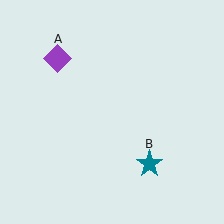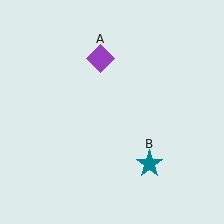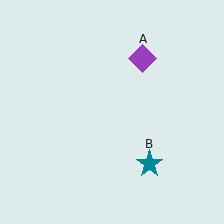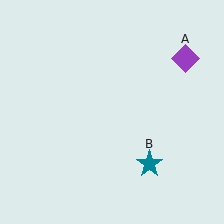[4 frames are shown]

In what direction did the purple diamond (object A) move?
The purple diamond (object A) moved right.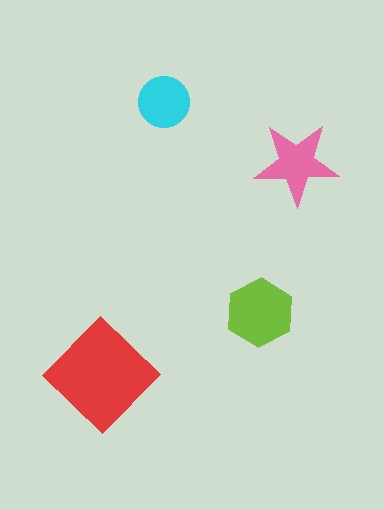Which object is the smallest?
The cyan circle.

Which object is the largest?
The red diamond.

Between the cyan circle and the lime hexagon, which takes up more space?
The lime hexagon.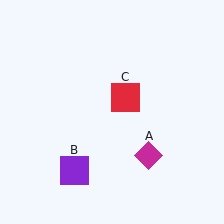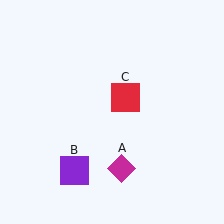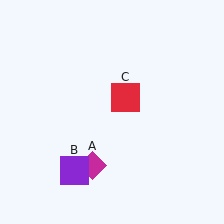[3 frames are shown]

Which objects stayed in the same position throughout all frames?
Purple square (object B) and red square (object C) remained stationary.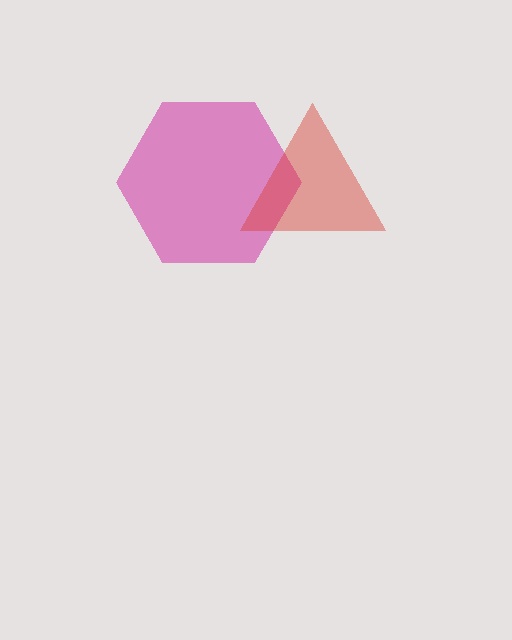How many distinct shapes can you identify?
There are 2 distinct shapes: a magenta hexagon, a red triangle.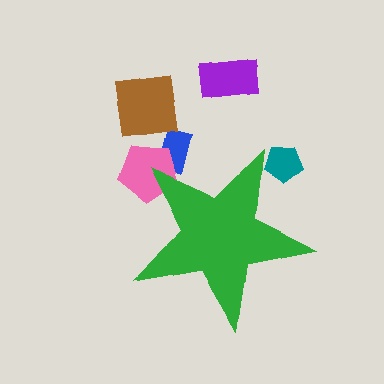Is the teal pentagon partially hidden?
Yes, the teal pentagon is partially hidden behind the green star.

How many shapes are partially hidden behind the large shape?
3 shapes are partially hidden.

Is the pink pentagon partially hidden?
Yes, the pink pentagon is partially hidden behind the green star.